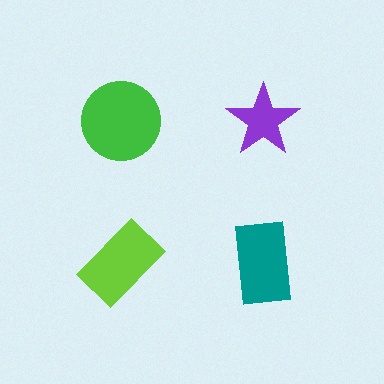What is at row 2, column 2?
A teal rectangle.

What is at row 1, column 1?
A green circle.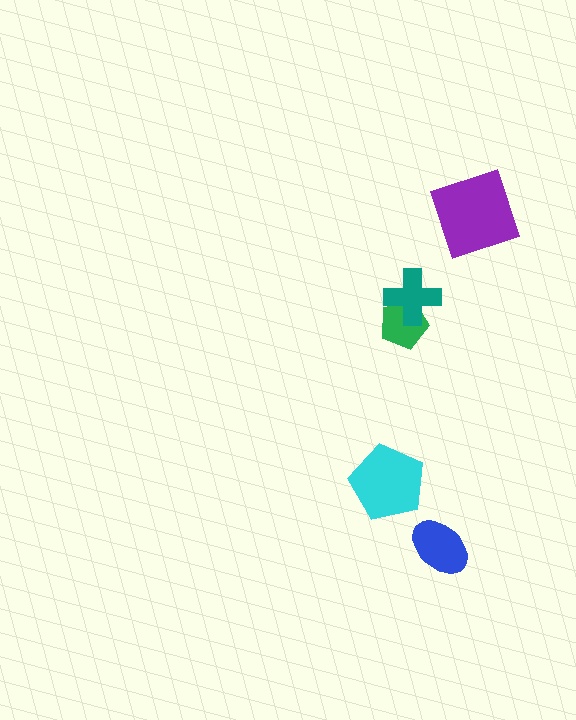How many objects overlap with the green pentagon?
1 object overlaps with the green pentagon.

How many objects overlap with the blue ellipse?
0 objects overlap with the blue ellipse.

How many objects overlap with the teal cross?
1 object overlaps with the teal cross.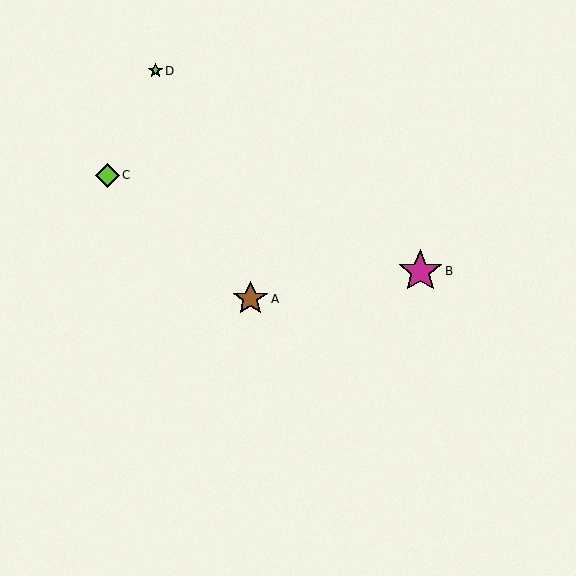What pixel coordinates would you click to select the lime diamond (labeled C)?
Click at (107, 175) to select the lime diamond C.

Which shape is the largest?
The magenta star (labeled B) is the largest.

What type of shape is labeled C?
Shape C is a lime diamond.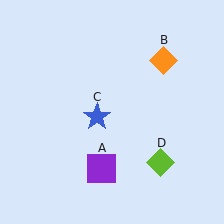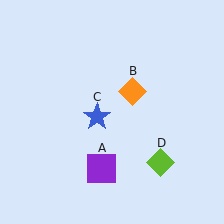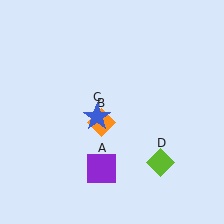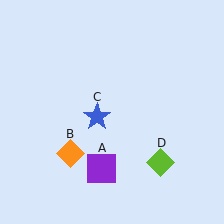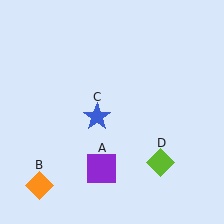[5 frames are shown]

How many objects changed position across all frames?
1 object changed position: orange diamond (object B).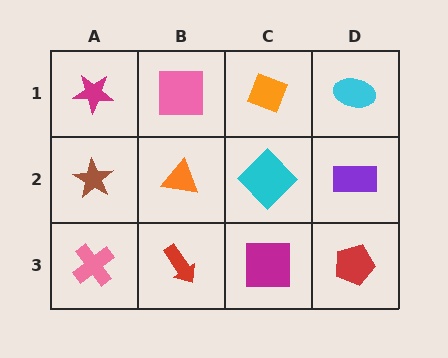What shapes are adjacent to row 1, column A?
A brown star (row 2, column A), a pink square (row 1, column B).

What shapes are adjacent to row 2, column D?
A cyan ellipse (row 1, column D), a red pentagon (row 3, column D), a cyan diamond (row 2, column C).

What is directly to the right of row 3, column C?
A red pentagon.